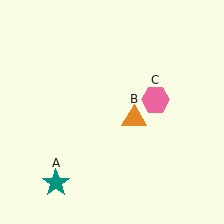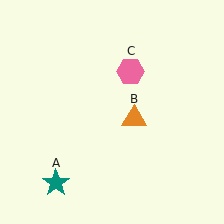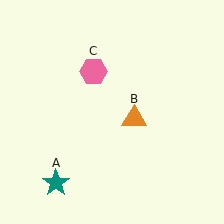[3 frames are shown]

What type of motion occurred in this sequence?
The pink hexagon (object C) rotated counterclockwise around the center of the scene.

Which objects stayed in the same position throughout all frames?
Teal star (object A) and orange triangle (object B) remained stationary.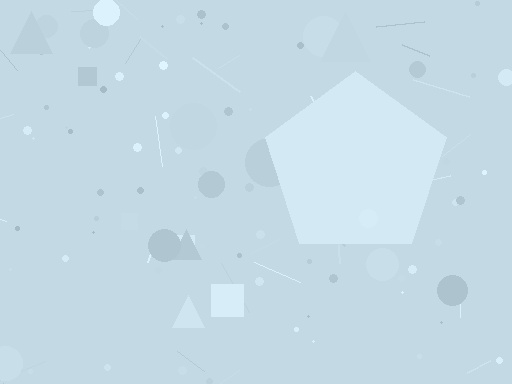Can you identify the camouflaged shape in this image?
The camouflaged shape is a pentagon.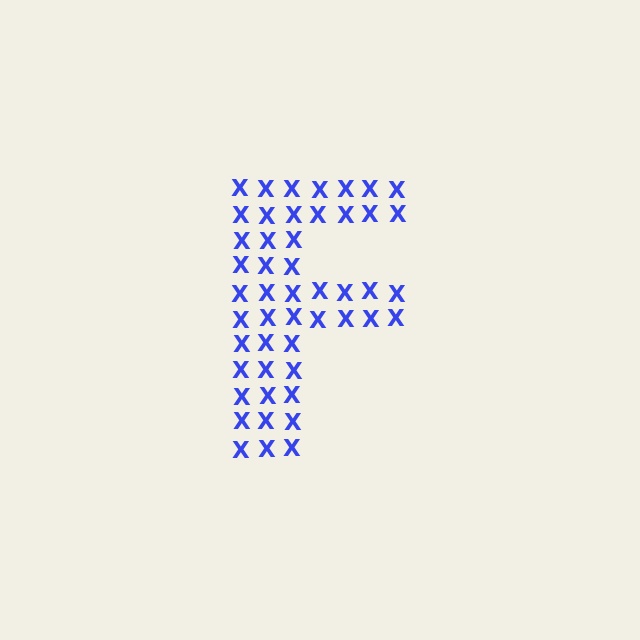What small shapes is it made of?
It is made of small letter X's.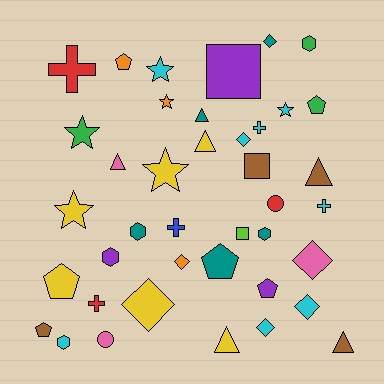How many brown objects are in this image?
There are 4 brown objects.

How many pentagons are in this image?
There are 6 pentagons.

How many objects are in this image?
There are 40 objects.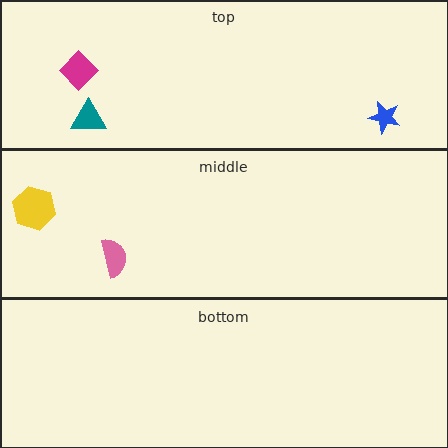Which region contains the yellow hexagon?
The middle region.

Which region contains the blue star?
The top region.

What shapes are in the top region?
The blue star, the teal triangle, the magenta diamond.